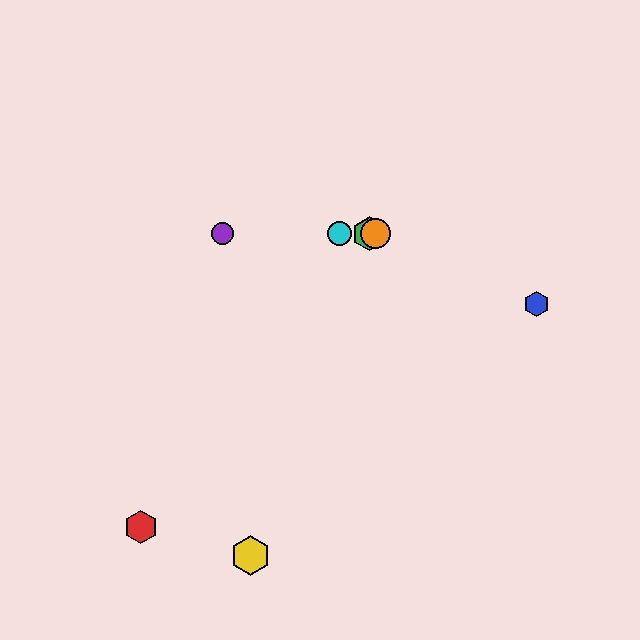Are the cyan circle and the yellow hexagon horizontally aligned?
No, the cyan circle is at y≈234 and the yellow hexagon is at y≈555.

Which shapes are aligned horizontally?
The green hexagon, the purple circle, the orange circle, the cyan circle are aligned horizontally.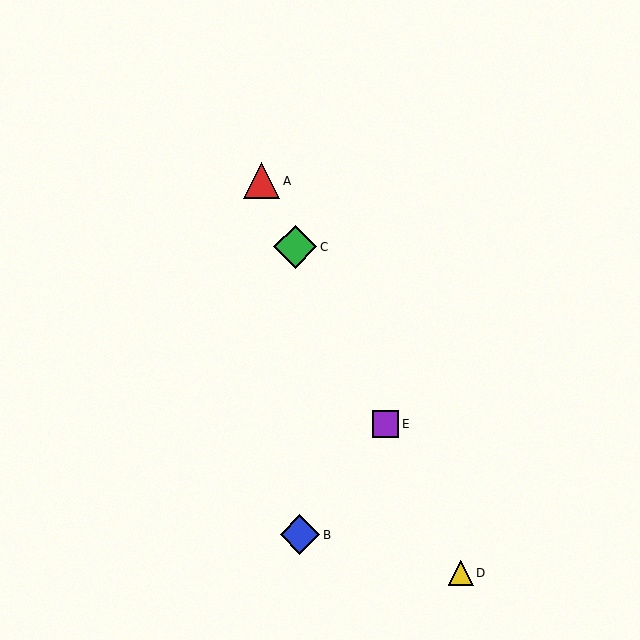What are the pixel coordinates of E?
Object E is at (385, 424).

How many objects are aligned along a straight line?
4 objects (A, C, D, E) are aligned along a straight line.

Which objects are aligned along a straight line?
Objects A, C, D, E are aligned along a straight line.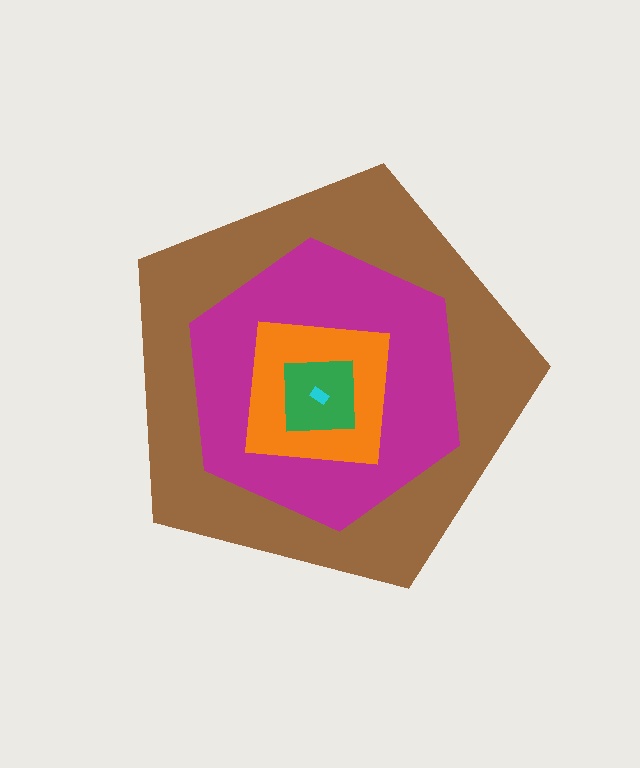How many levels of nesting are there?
5.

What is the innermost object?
The cyan rectangle.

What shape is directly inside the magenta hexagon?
The orange square.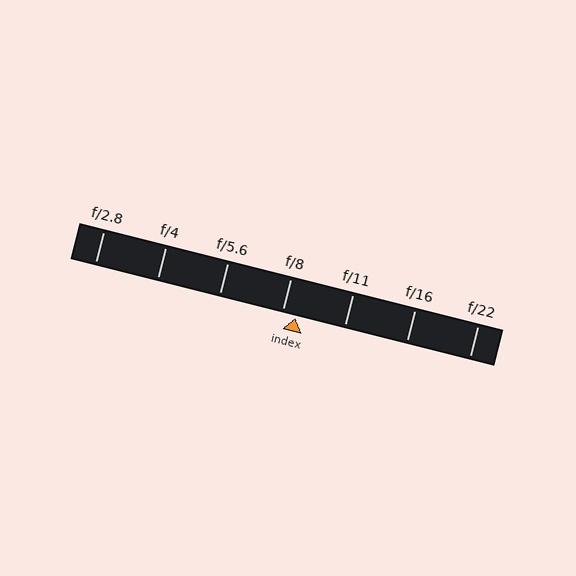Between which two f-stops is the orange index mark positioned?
The index mark is between f/8 and f/11.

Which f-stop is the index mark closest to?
The index mark is closest to f/8.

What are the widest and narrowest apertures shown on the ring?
The widest aperture shown is f/2.8 and the narrowest is f/22.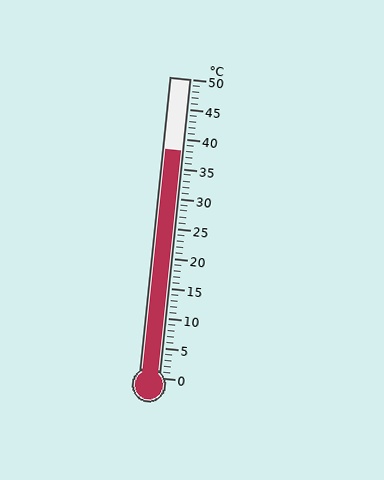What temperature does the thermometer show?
The thermometer shows approximately 38°C.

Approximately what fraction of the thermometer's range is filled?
The thermometer is filled to approximately 75% of its range.